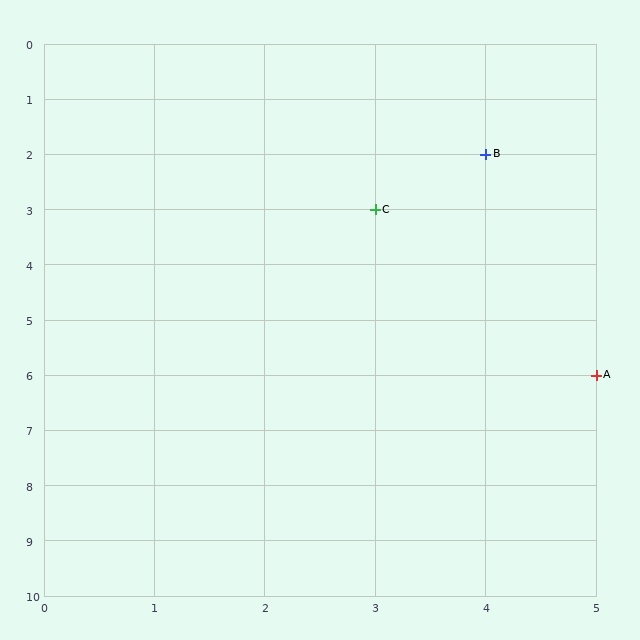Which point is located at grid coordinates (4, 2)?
Point B is at (4, 2).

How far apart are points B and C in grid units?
Points B and C are 1 column and 1 row apart (about 1.4 grid units diagonally).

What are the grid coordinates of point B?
Point B is at grid coordinates (4, 2).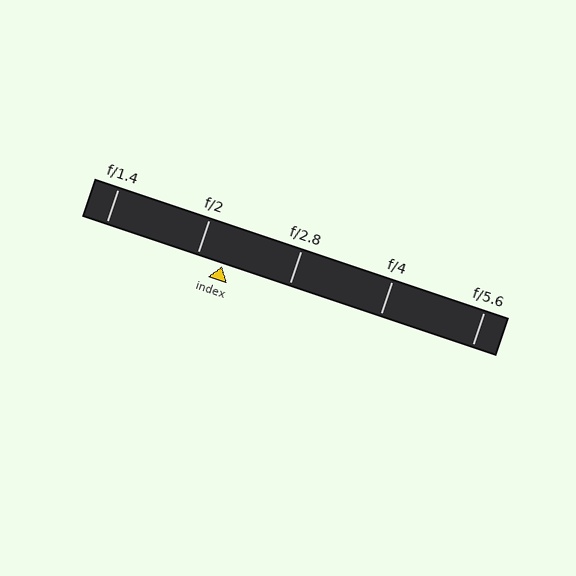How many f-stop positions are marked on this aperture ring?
There are 5 f-stop positions marked.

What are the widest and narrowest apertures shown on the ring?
The widest aperture shown is f/1.4 and the narrowest is f/5.6.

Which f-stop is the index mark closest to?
The index mark is closest to f/2.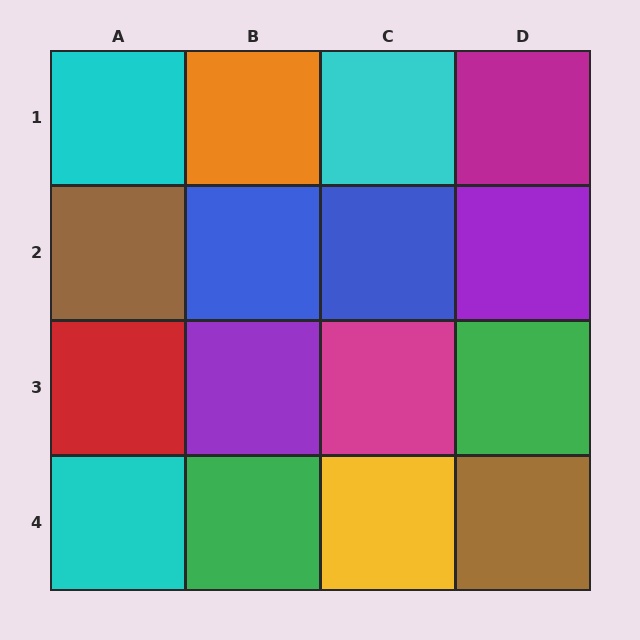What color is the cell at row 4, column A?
Cyan.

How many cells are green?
2 cells are green.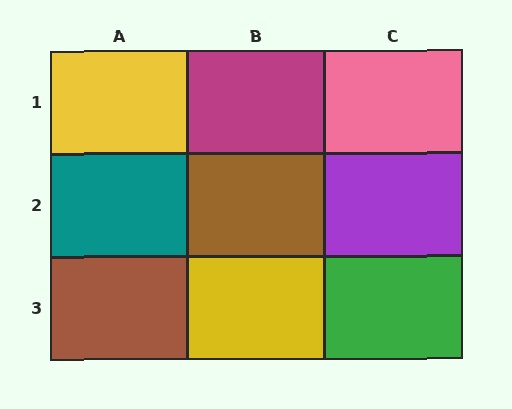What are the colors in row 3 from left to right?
Brown, yellow, green.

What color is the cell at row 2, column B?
Brown.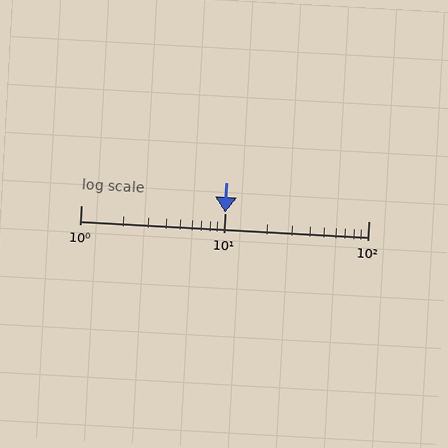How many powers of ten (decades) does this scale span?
The scale spans 2 decades, from 1 to 100.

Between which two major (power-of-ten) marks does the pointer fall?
The pointer is between 10 and 100.